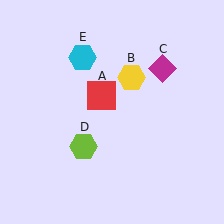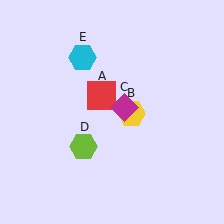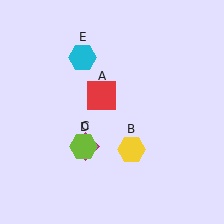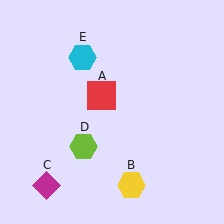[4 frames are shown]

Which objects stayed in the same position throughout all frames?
Red square (object A) and lime hexagon (object D) and cyan hexagon (object E) remained stationary.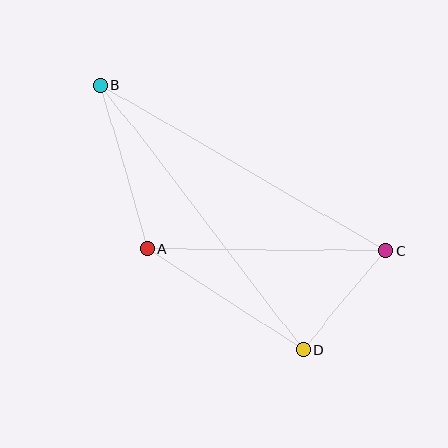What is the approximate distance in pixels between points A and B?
The distance between A and B is approximately 171 pixels.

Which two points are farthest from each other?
Points B and D are farthest from each other.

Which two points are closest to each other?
Points C and D are closest to each other.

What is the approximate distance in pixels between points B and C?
The distance between B and C is approximately 330 pixels.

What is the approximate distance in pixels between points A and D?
The distance between A and D is approximately 185 pixels.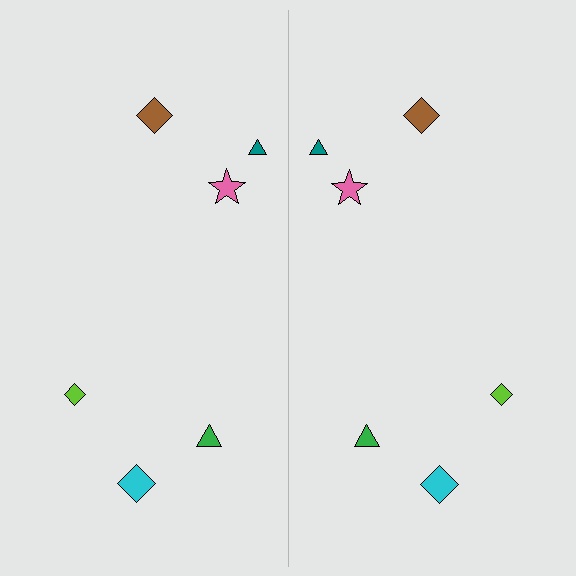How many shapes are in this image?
There are 12 shapes in this image.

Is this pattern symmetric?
Yes, this pattern has bilateral (reflection) symmetry.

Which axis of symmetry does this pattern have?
The pattern has a vertical axis of symmetry running through the center of the image.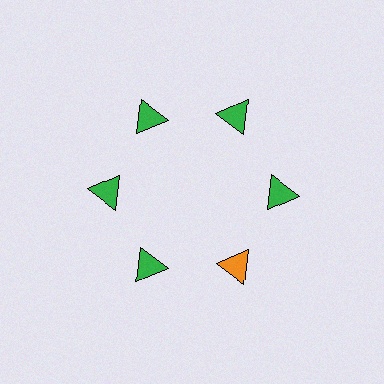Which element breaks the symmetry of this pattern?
The orange triangle at roughly the 5 o'clock position breaks the symmetry. All other shapes are green triangles.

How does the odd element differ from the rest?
It has a different color: orange instead of green.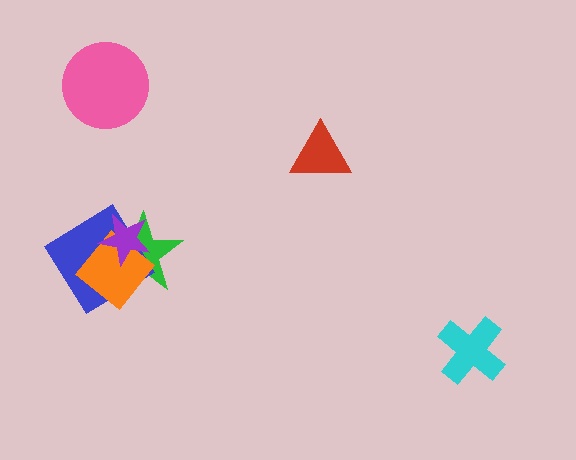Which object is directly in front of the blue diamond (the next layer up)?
The orange diamond is directly in front of the blue diamond.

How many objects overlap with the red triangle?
0 objects overlap with the red triangle.